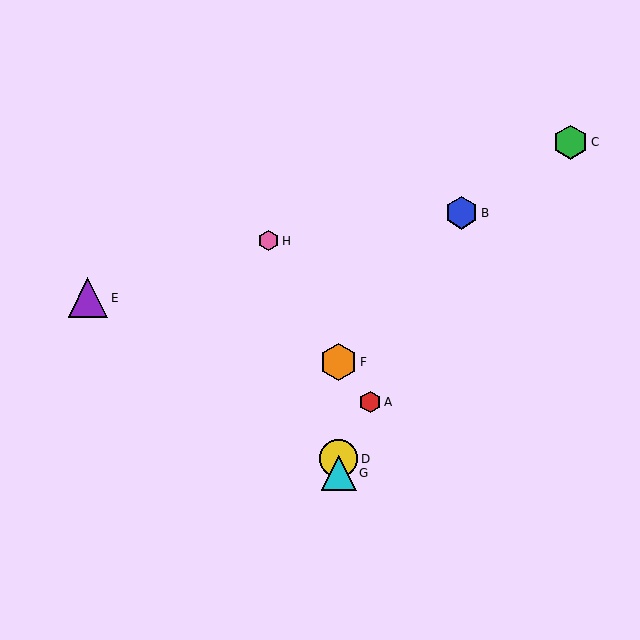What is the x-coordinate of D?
Object D is at x≈339.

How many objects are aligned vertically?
3 objects (D, F, G) are aligned vertically.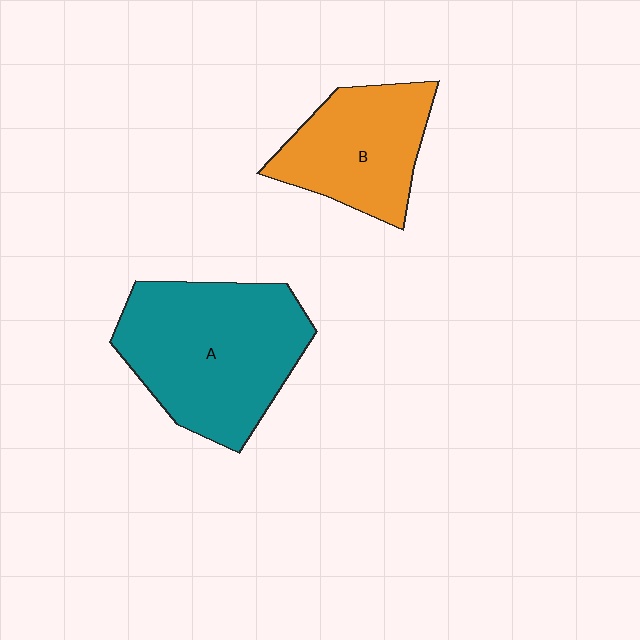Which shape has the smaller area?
Shape B (orange).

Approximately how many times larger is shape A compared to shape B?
Approximately 1.5 times.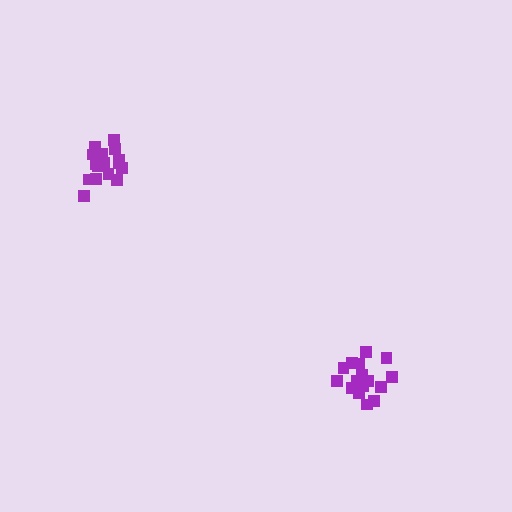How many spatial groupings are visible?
There are 2 spatial groupings.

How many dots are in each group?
Group 1: 19 dots, Group 2: 18 dots (37 total).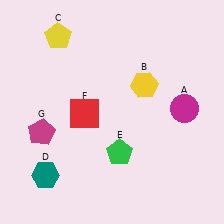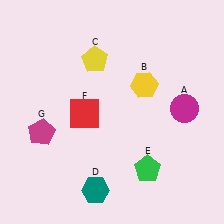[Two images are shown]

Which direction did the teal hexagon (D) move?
The teal hexagon (D) moved right.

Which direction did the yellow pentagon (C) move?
The yellow pentagon (C) moved right.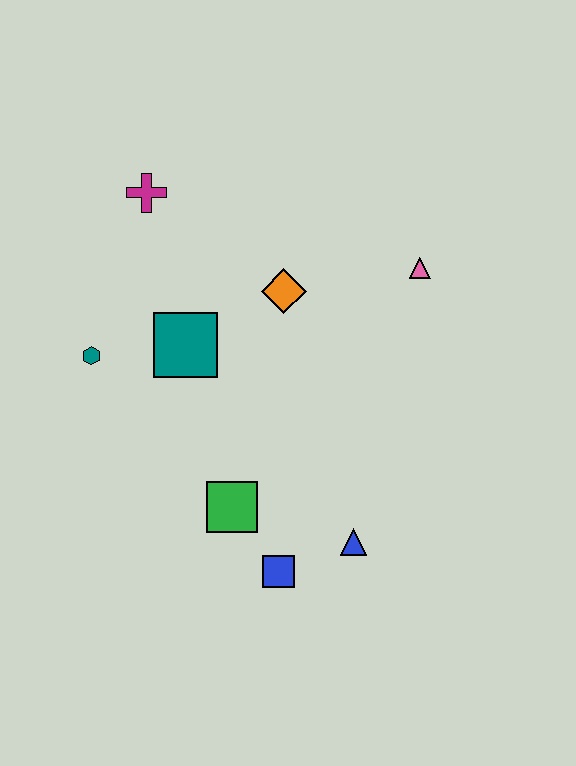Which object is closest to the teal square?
The teal hexagon is closest to the teal square.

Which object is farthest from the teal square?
The blue triangle is farthest from the teal square.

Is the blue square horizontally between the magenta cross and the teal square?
No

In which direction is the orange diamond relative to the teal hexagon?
The orange diamond is to the right of the teal hexagon.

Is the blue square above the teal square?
No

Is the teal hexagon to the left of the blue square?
Yes